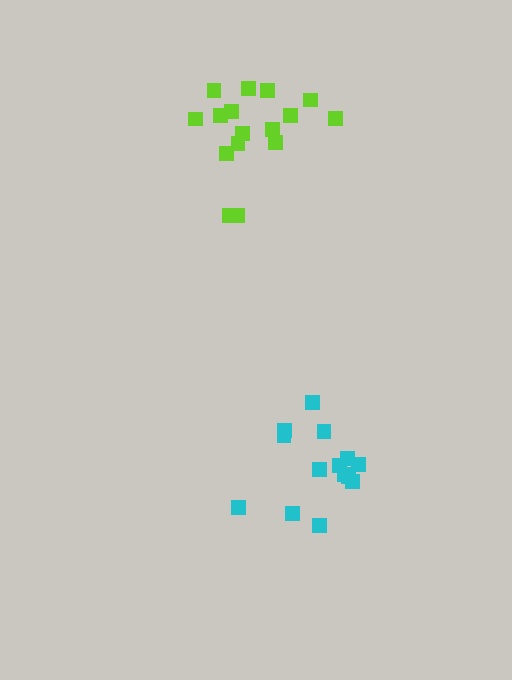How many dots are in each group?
Group 1: 14 dots, Group 2: 16 dots (30 total).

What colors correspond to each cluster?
The clusters are colored: cyan, lime.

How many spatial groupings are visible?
There are 2 spatial groupings.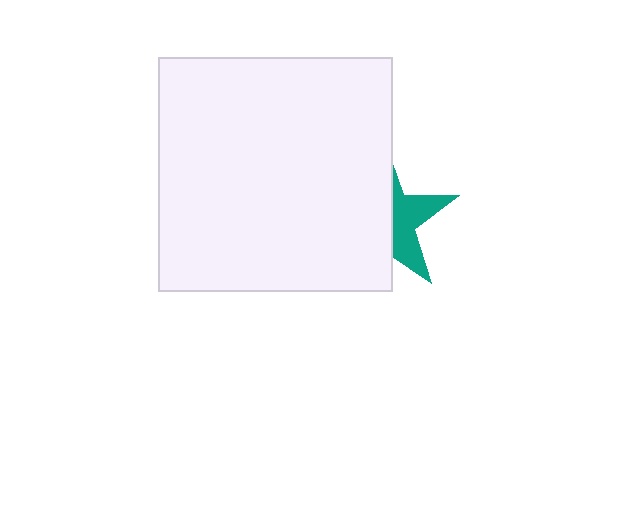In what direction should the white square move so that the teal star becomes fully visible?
The white square should move left. That is the shortest direction to clear the overlap and leave the teal star fully visible.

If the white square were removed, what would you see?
You would see the complete teal star.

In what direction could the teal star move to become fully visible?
The teal star could move right. That would shift it out from behind the white square entirely.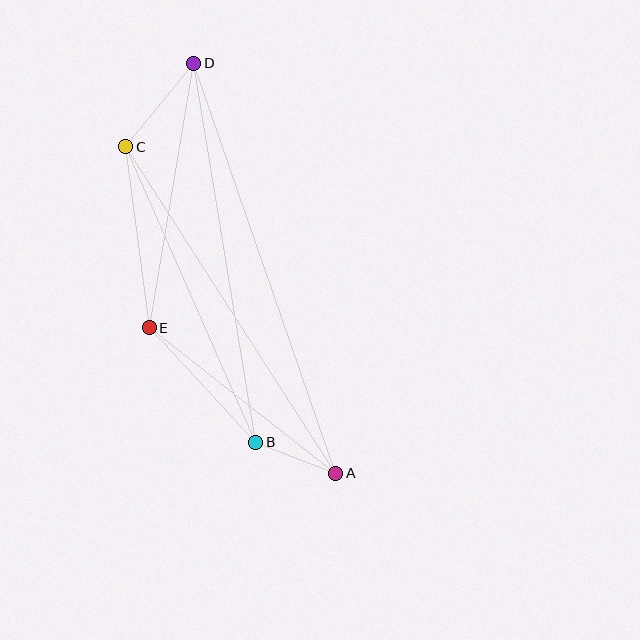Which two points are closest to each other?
Points A and B are closest to each other.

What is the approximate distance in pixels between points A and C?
The distance between A and C is approximately 388 pixels.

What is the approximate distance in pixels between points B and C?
The distance between B and C is approximately 323 pixels.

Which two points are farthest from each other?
Points A and D are farthest from each other.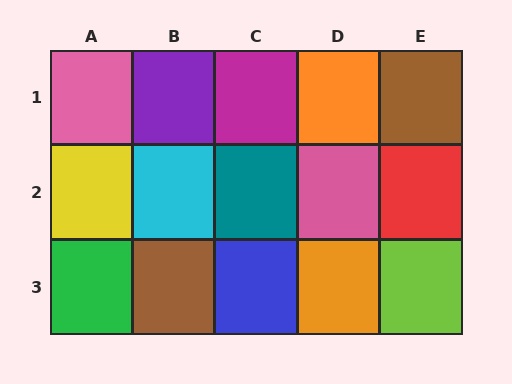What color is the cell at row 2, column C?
Teal.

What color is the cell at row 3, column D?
Orange.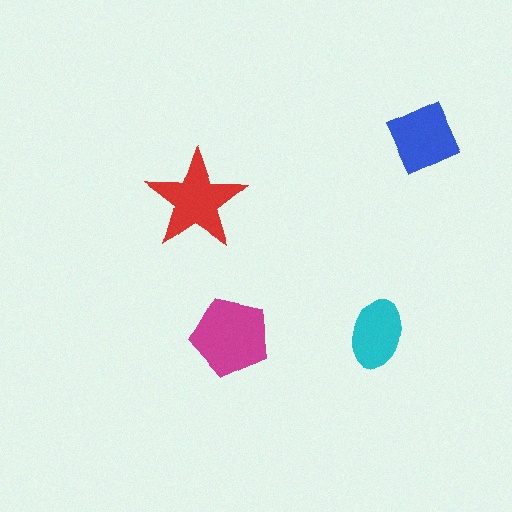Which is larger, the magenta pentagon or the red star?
The magenta pentagon.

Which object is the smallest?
The cyan ellipse.